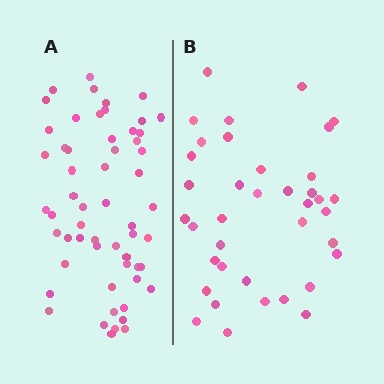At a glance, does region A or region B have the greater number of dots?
Region A (the left region) has more dots.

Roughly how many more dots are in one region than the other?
Region A has approximately 20 more dots than region B.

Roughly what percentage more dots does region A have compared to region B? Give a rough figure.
About 50% more.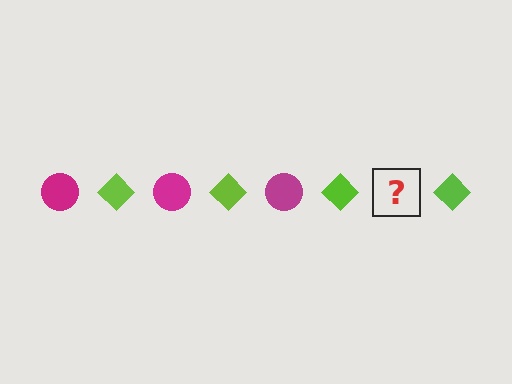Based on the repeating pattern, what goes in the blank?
The blank should be a magenta circle.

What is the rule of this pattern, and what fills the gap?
The rule is that the pattern alternates between magenta circle and lime diamond. The gap should be filled with a magenta circle.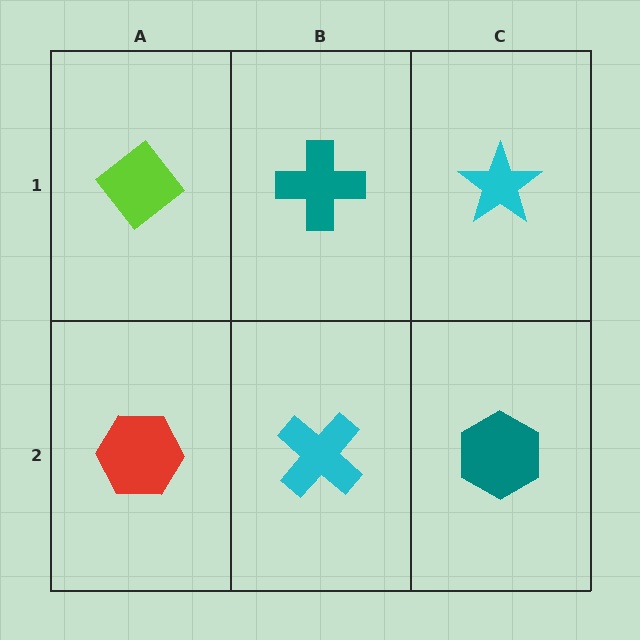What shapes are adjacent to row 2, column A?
A lime diamond (row 1, column A), a cyan cross (row 2, column B).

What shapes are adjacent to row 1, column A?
A red hexagon (row 2, column A), a teal cross (row 1, column B).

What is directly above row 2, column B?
A teal cross.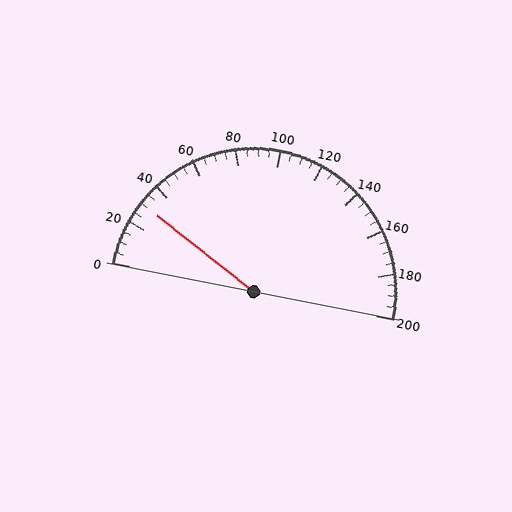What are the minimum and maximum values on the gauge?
The gauge ranges from 0 to 200.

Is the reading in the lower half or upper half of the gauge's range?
The reading is in the lower half of the range (0 to 200).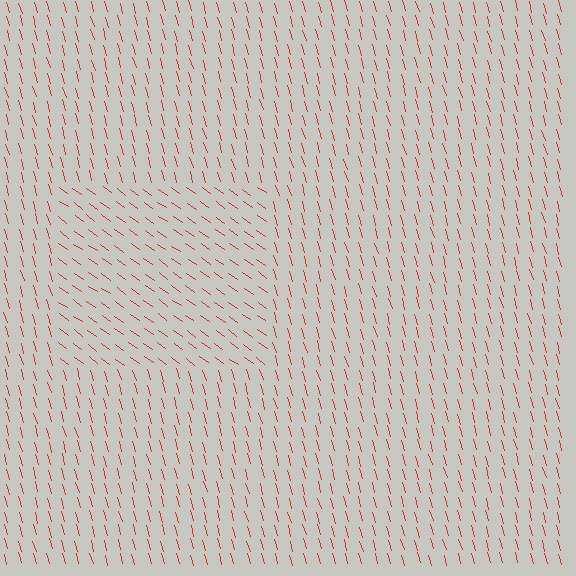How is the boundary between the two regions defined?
The boundary is defined purely by a change in line orientation (approximately 39 degrees difference). All lines are the same color and thickness.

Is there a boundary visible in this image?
Yes, there is a texture boundary formed by a change in line orientation.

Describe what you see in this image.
The image is filled with small red line segments. A rectangle region in the image has lines oriented differently from the surrounding lines, creating a visible texture boundary.